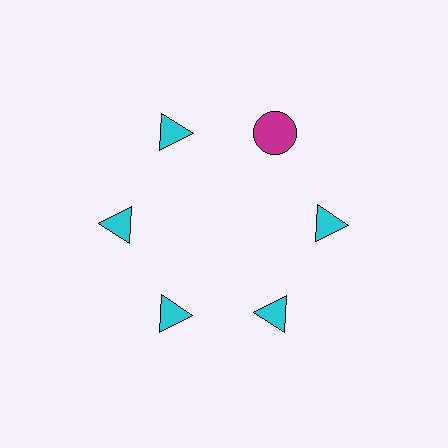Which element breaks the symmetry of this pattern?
The magenta circle at roughly the 1 o'clock position breaks the symmetry. All other shapes are cyan triangles.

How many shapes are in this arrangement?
There are 6 shapes arranged in a ring pattern.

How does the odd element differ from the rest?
It differs in both color (magenta instead of cyan) and shape (circle instead of triangle).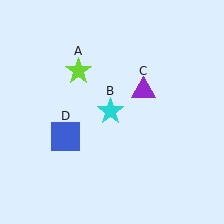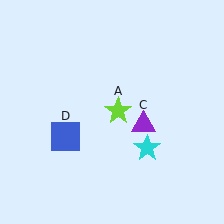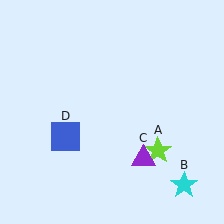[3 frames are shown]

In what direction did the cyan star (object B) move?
The cyan star (object B) moved down and to the right.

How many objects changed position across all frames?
3 objects changed position: lime star (object A), cyan star (object B), purple triangle (object C).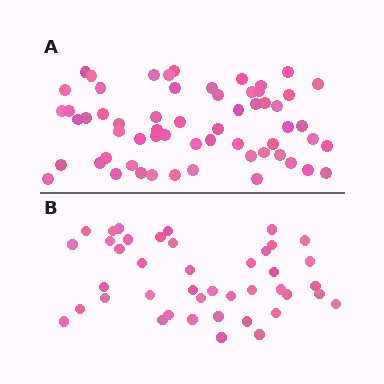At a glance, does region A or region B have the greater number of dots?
Region A (the top region) has more dots.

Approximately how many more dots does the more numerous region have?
Region A has approximately 20 more dots than region B.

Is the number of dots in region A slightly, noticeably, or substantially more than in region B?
Region A has noticeably more, but not dramatically so. The ratio is roughly 1.4 to 1.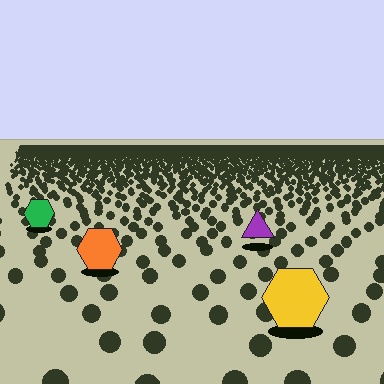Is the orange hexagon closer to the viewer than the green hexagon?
Yes. The orange hexagon is closer — you can tell from the texture gradient: the ground texture is coarser near it.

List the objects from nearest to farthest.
From nearest to farthest: the yellow hexagon, the orange hexagon, the purple triangle, the green hexagon.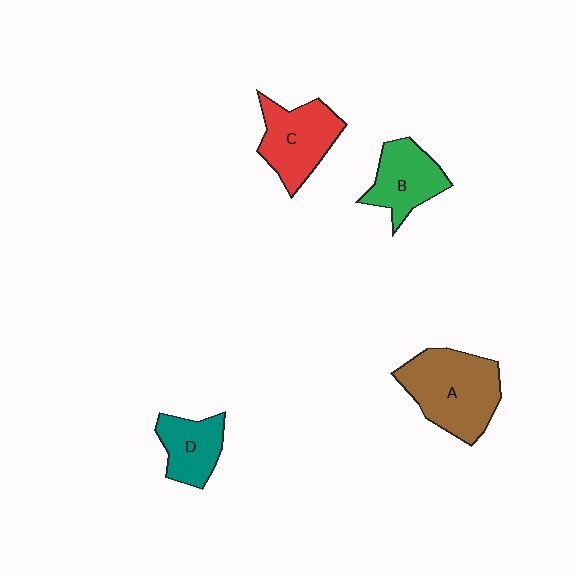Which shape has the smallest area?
Shape D (teal).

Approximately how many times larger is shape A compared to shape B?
Approximately 1.6 times.